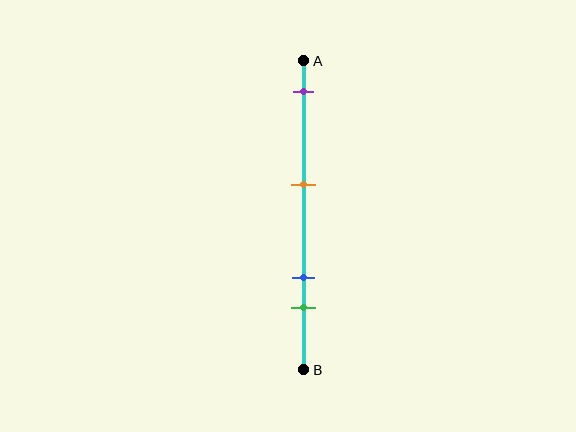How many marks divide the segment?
There are 4 marks dividing the segment.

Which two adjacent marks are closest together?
The blue and green marks are the closest adjacent pair.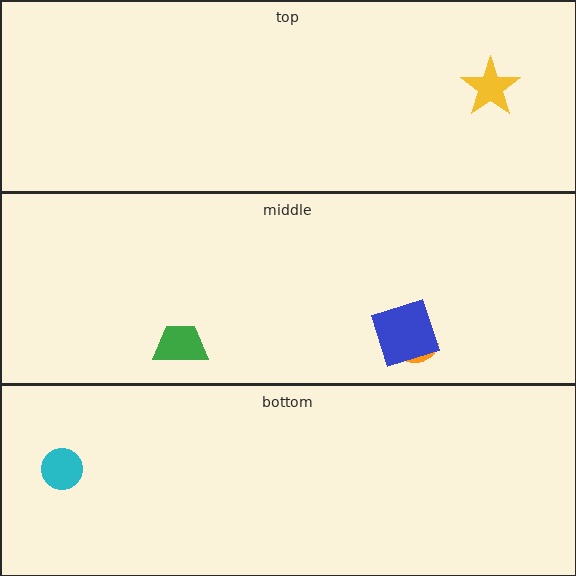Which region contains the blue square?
The middle region.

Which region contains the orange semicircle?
The middle region.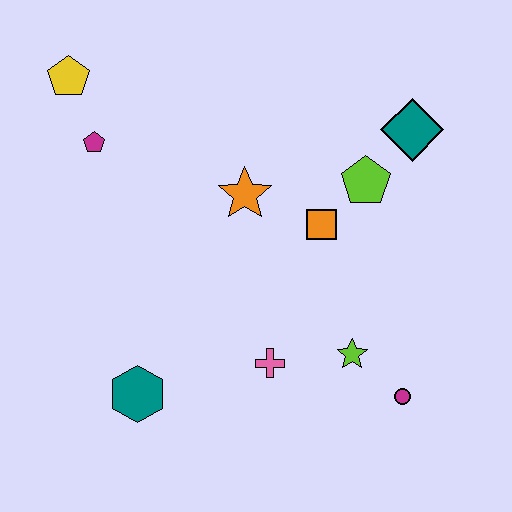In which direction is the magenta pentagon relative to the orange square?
The magenta pentagon is to the left of the orange square.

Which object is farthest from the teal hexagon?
The teal diamond is farthest from the teal hexagon.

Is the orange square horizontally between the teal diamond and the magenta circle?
No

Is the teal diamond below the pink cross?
No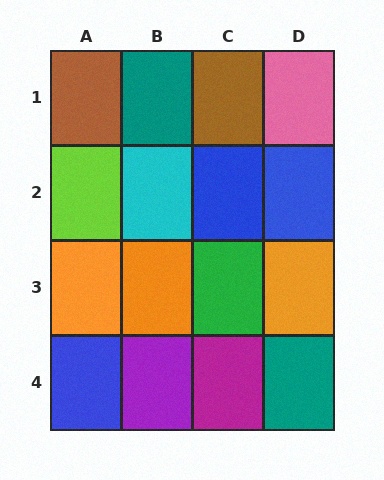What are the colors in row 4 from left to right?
Blue, purple, magenta, teal.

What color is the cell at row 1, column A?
Brown.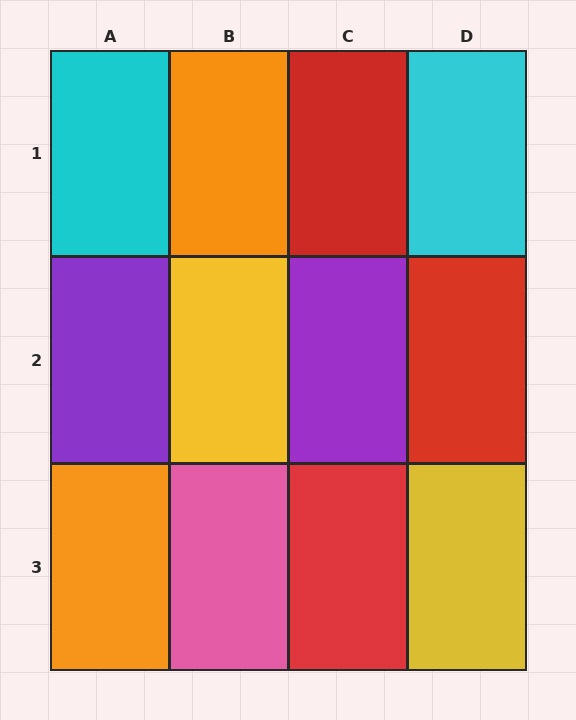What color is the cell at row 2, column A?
Purple.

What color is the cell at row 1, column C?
Red.